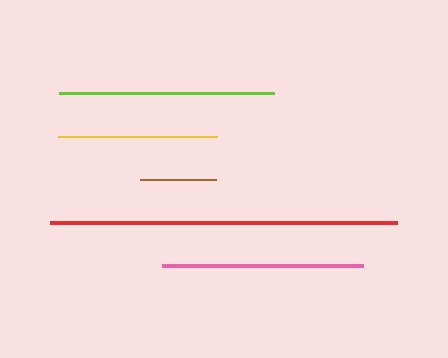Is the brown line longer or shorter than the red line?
The red line is longer than the brown line.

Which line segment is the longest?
The red line is the longest at approximately 347 pixels.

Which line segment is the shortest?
The brown line is the shortest at approximately 75 pixels.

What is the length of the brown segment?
The brown segment is approximately 75 pixels long.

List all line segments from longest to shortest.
From longest to shortest: red, lime, pink, yellow, brown.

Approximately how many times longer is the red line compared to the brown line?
The red line is approximately 4.6 times the length of the brown line.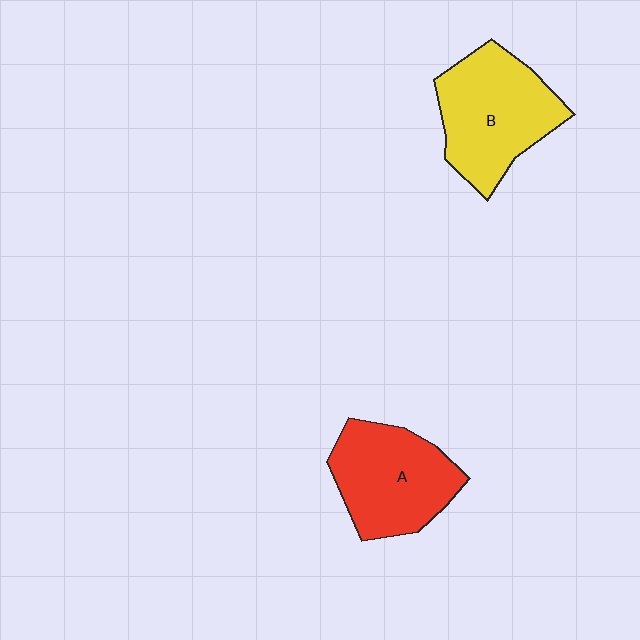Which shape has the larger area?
Shape B (yellow).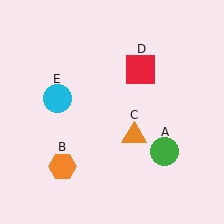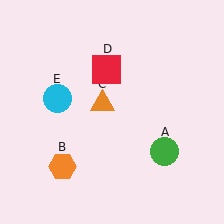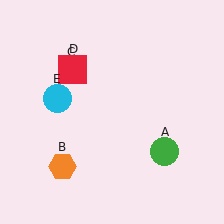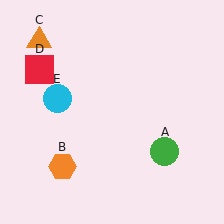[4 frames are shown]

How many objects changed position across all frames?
2 objects changed position: orange triangle (object C), red square (object D).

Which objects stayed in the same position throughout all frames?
Green circle (object A) and orange hexagon (object B) and cyan circle (object E) remained stationary.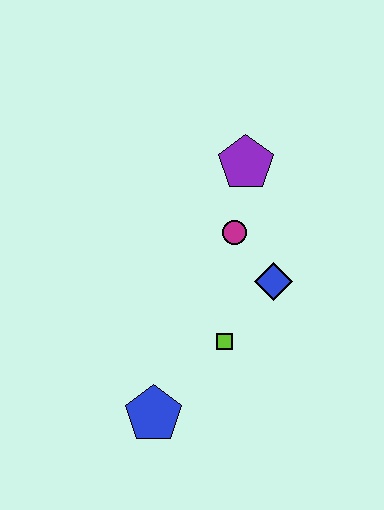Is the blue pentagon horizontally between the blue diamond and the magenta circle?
No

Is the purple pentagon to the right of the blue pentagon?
Yes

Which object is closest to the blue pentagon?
The lime square is closest to the blue pentagon.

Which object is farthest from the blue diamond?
The blue pentagon is farthest from the blue diamond.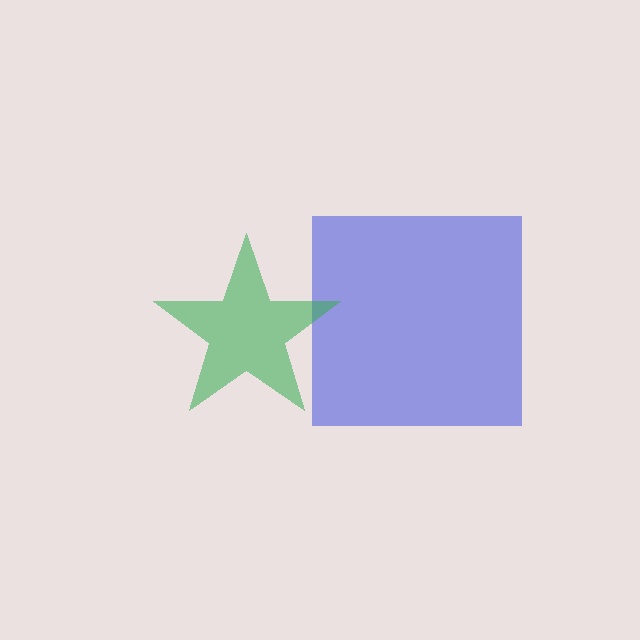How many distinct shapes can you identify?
There are 2 distinct shapes: a blue square, a green star.